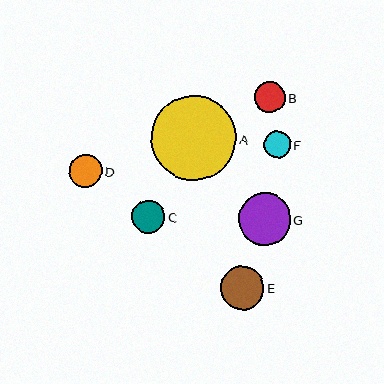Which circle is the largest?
Circle A is the largest with a size of approximately 86 pixels.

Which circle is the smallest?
Circle F is the smallest with a size of approximately 26 pixels.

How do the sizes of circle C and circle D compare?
Circle C and circle D are approximately the same size.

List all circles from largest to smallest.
From largest to smallest: A, G, E, C, D, B, F.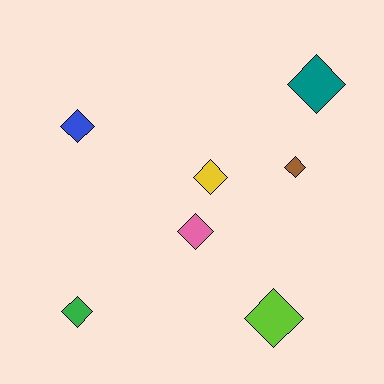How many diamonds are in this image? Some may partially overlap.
There are 7 diamonds.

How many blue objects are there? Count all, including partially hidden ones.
There is 1 blue object.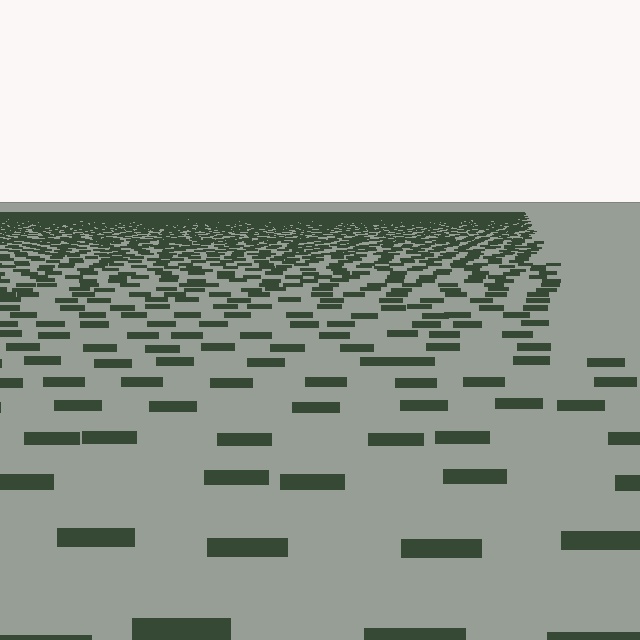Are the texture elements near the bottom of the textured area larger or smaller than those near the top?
Larger. Near the bottom, elements are closer to the viewer and appear at a bigger on-screen size.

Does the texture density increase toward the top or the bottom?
Density increases toward the top.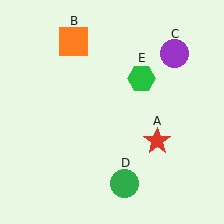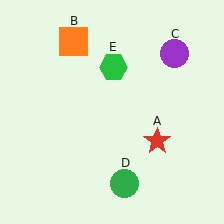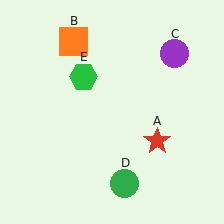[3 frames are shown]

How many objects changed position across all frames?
1 object changed position: green hexagon (object E).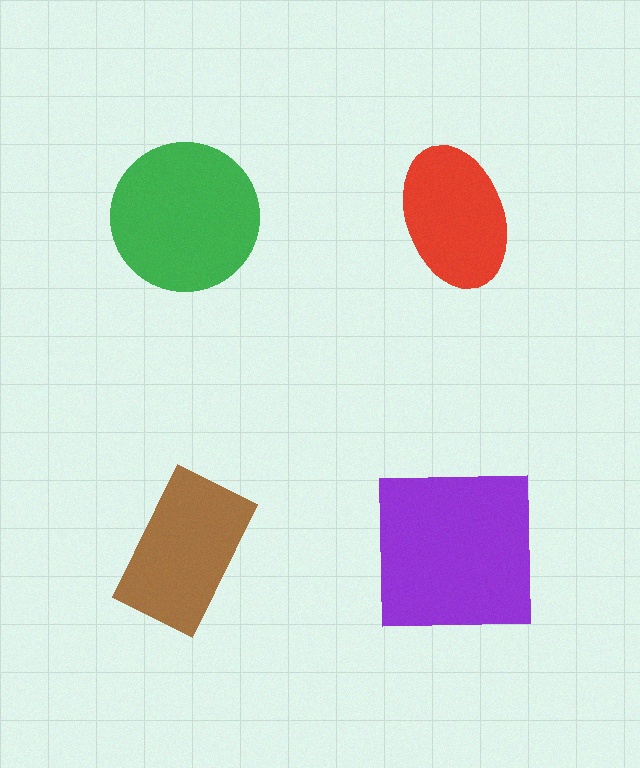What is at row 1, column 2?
A red ellipse.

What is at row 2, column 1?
A brown rectangle.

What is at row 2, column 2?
A purple square.